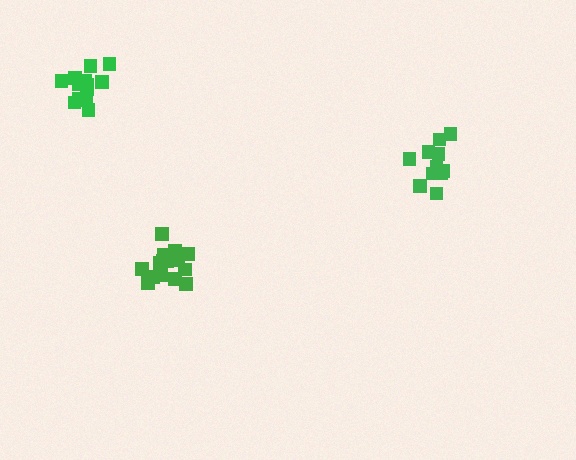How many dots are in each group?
Group 1: 15 dots, Group 2: 11 dots, Group 3: 17 dots (43 total).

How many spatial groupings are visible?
There are 3 spatial groupings.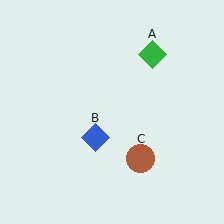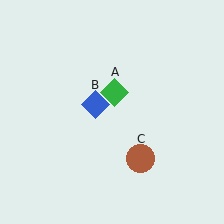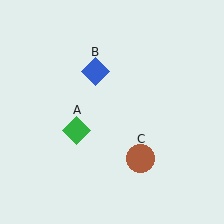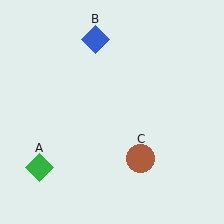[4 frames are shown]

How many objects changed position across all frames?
2 objects changed position: green diamond (object A), blue diamond (object B).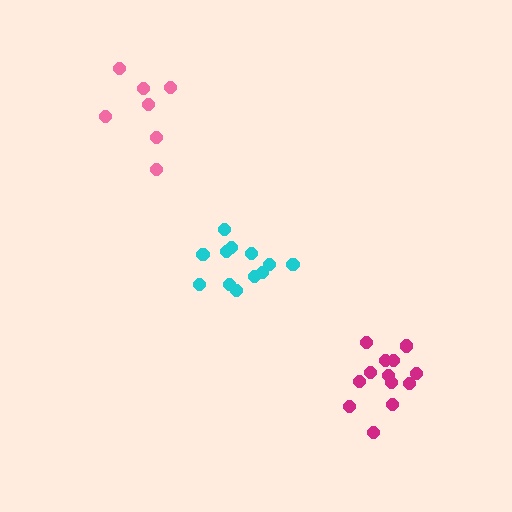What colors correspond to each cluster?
The clusters are colored: cyan, pink, magenta.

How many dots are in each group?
Group 1: 12 dots, Group 2: 7 dots, Group 3: 13 dots (32 total).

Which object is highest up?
The pink cluster is topmost.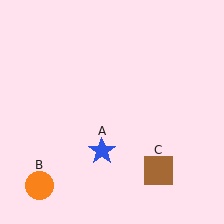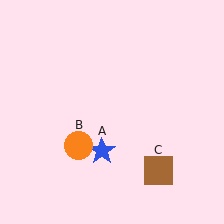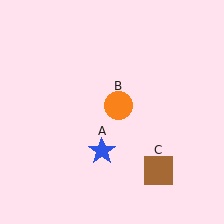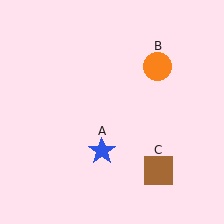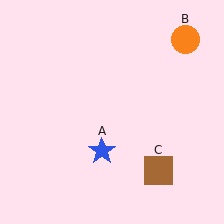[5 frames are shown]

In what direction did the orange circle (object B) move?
The orange circle (object B) moved up and to the right.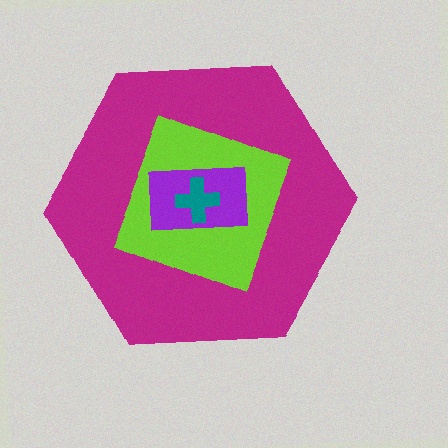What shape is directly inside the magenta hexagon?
The lime diamond.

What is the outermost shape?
The magenta hexagon.